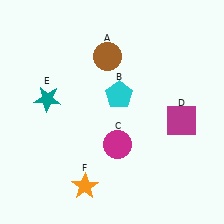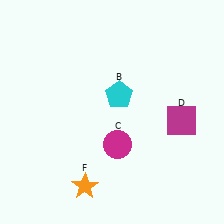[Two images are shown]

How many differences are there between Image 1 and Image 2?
There are 2 differences between the two images.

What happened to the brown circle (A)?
The brown circle (A) was removed in Image 2. It was in the top-left area of Image 1.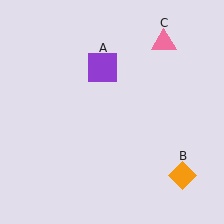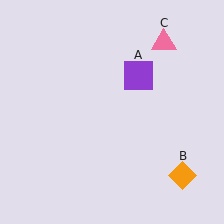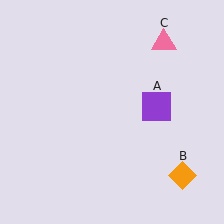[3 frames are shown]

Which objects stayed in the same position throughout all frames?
Orange diamond (object B) and pink triangle (object C) remained stationary.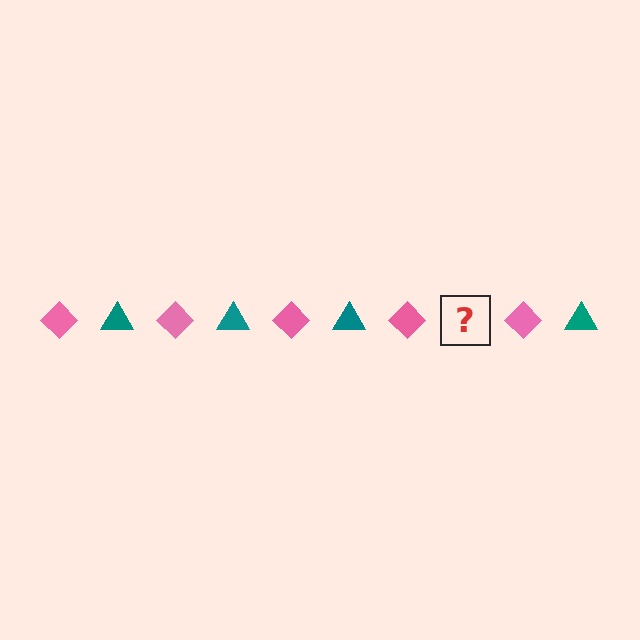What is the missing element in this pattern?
The missing element is a teal triangle.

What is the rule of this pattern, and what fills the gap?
The rule is that the pattern alternates between pink diamond and teal triangle. The gap should be filled with a teal triangle.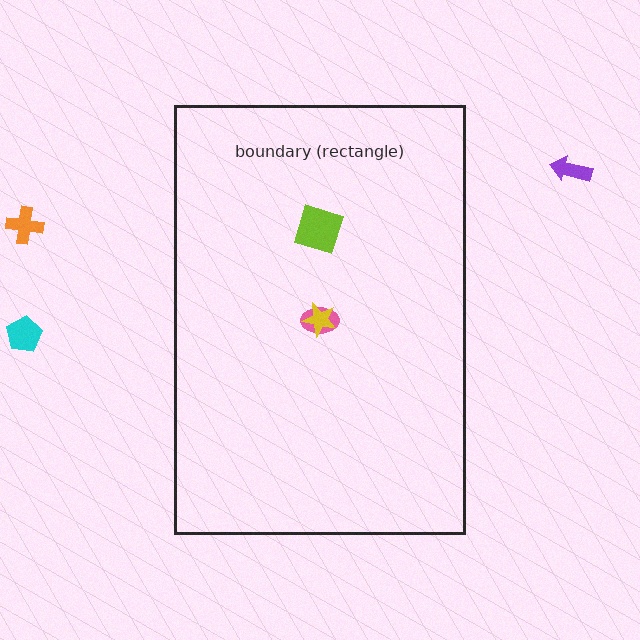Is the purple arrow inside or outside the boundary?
Outside.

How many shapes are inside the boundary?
3 inside, 3 outside.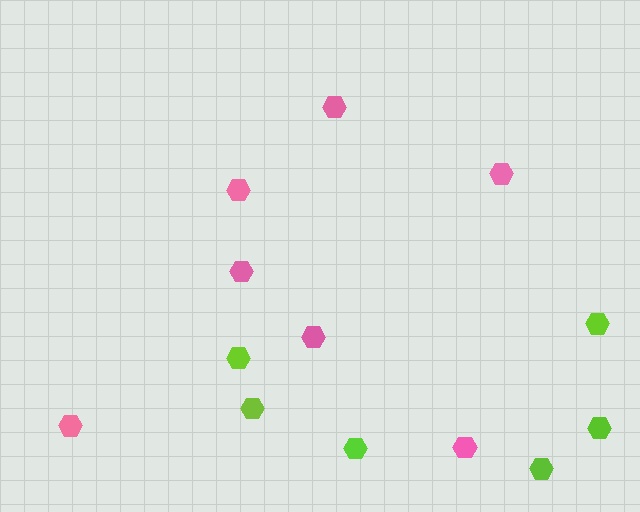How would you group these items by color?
There are 2 groups: one group of lime hexagons (6) and one group of pink hexagons (7).